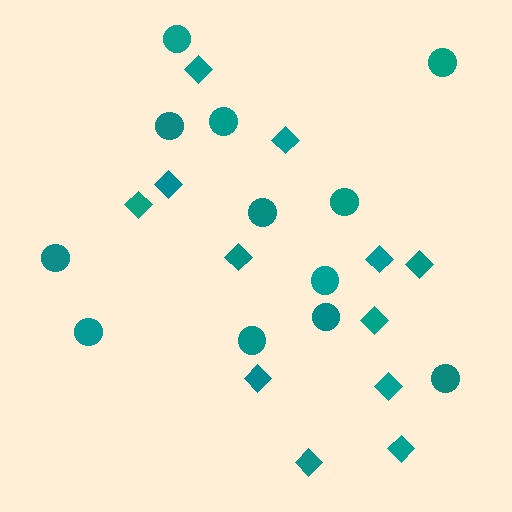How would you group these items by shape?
There are 2 groups: one group of diamonds (12) and one group of circles (12).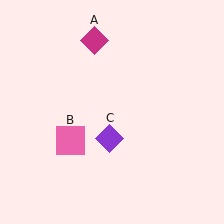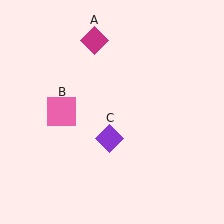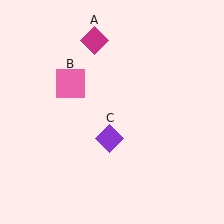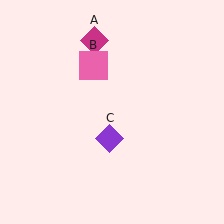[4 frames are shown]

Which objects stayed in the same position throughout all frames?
Magenta diamond (object A) and purple diamond (object C) remained stationary.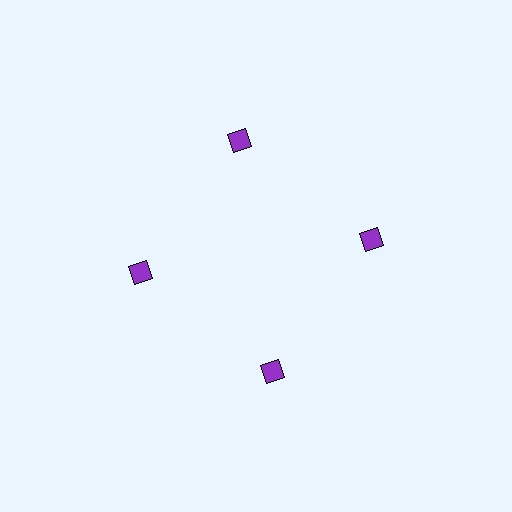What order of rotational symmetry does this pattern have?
This pattern has 4-fold rotational symmetry.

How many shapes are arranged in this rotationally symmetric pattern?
There are 4 shapes, arranged in 4 groups of 1.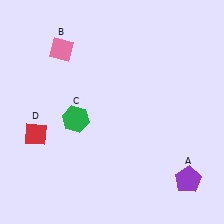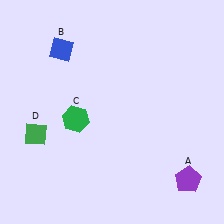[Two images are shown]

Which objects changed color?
B changed from pink to blue. D changed from red to green.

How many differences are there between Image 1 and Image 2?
There are 2 differences between the two images.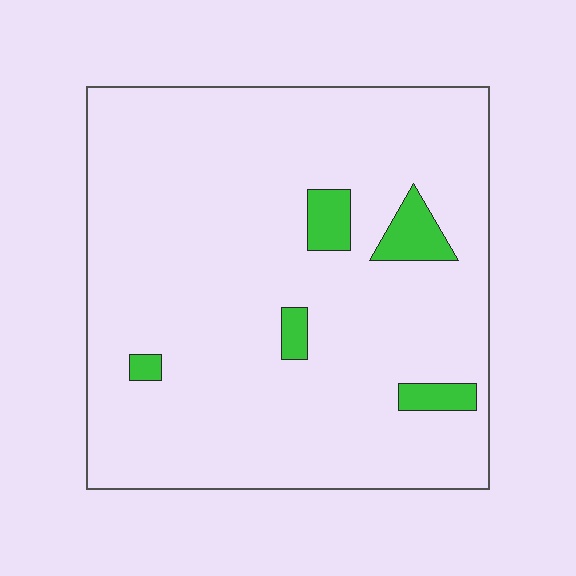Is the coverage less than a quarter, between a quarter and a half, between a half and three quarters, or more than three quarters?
Less than a quarter.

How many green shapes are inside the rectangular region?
5.